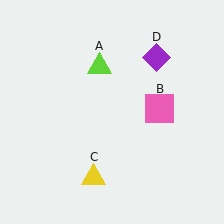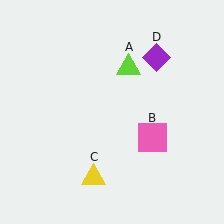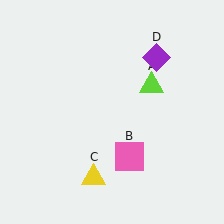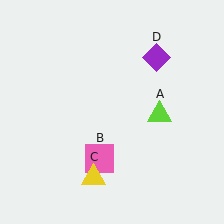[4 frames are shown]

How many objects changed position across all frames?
2 objects changed position: lime triangle (object A), pink square (object B).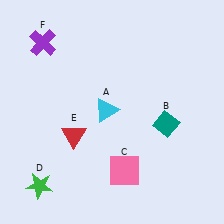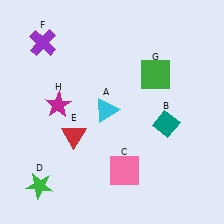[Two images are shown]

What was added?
A green square (G), a magenta star (H) were added in Image 2.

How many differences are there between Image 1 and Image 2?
There are 2 differences between the two images.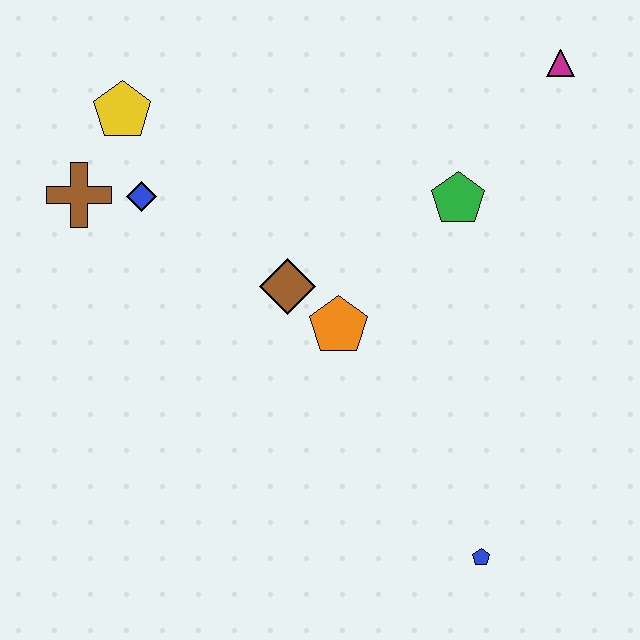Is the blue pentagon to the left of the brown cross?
No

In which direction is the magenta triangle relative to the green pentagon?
The magenta triangle is above the green pentagon.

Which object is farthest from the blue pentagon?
The yellow pentagon is farthest from the blue pentagon.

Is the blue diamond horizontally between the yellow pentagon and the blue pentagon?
Yes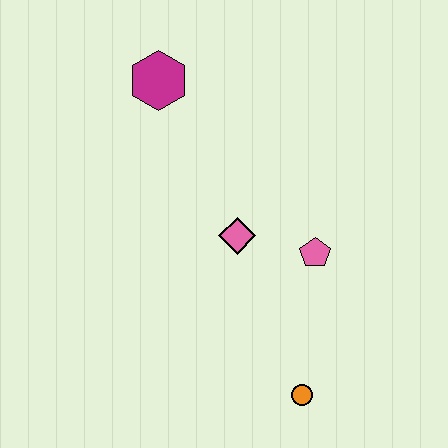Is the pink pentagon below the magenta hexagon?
Yes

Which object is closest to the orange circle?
The pink pentagon is closest to the orange circle.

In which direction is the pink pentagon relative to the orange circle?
The pink pentagon is above the orange circle.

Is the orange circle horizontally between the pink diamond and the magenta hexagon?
No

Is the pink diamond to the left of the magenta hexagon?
No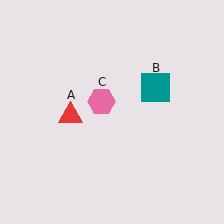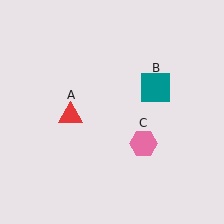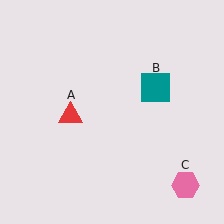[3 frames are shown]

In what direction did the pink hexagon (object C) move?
The pink hexagon (object C) moved down and to the right.